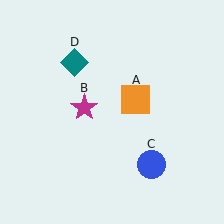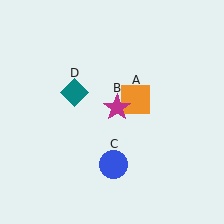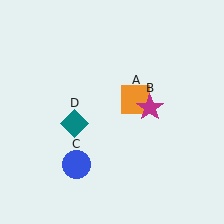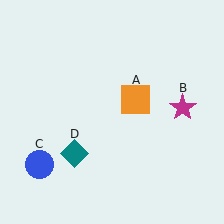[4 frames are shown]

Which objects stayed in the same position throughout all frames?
Orange square (object A) remained stationary.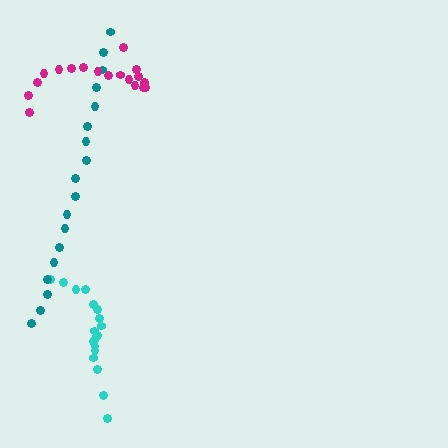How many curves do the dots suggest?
There are 3 distinct paths.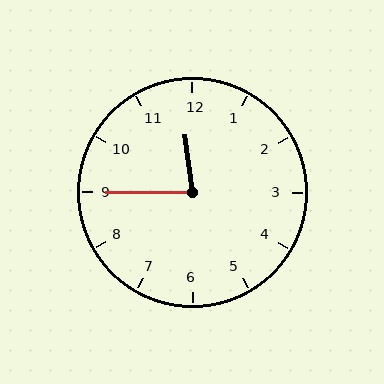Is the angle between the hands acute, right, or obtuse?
It is acute.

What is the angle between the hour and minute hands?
Approximately 82 degrees.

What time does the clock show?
11:45.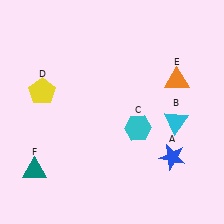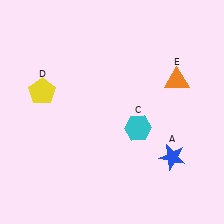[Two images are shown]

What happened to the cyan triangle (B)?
The cyan triangle (B) was removed in Image 2. It was in the bottom-right area of Image 1.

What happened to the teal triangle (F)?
The teal triangle (F) was removed in Image 2. It was in the bottom-left area of Image 1.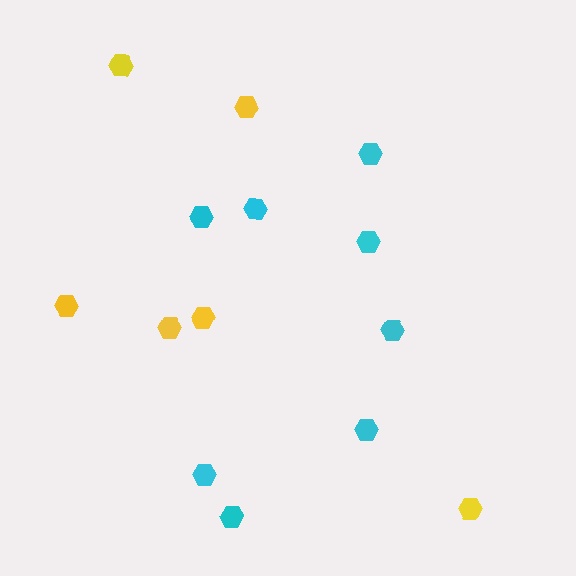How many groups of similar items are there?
There are 2 groups: one group of cyan hexagons (8) and one group of yellow hexagons (6).